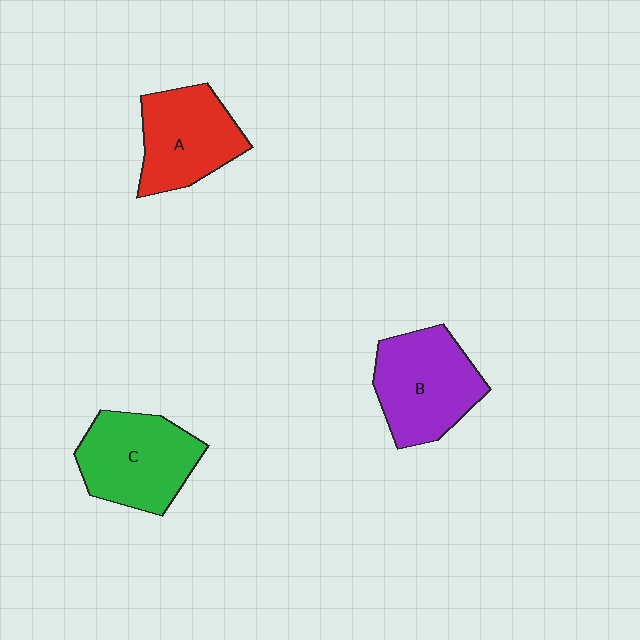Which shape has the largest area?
Shape B (purple).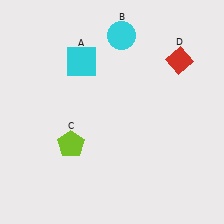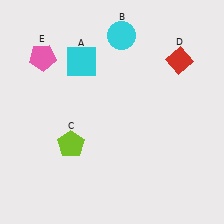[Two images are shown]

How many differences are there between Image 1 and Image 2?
There is 1 difference between the two images.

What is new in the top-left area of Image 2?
A pink pentagon (E) was added in the top-left area of Image 2.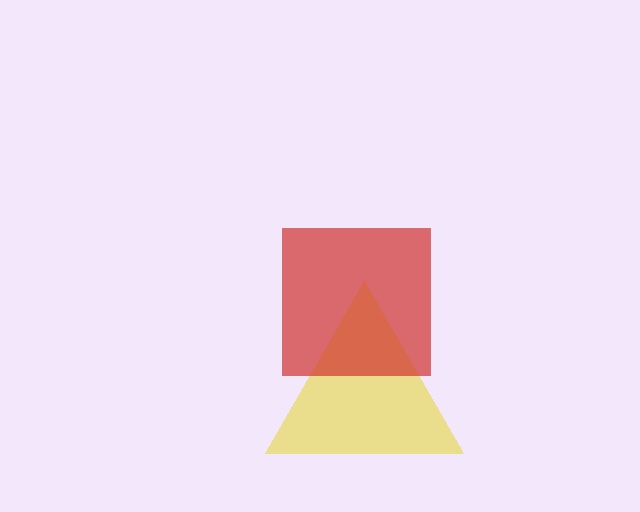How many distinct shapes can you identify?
There are 2 distinct shapes: a yellow triangle, a red square.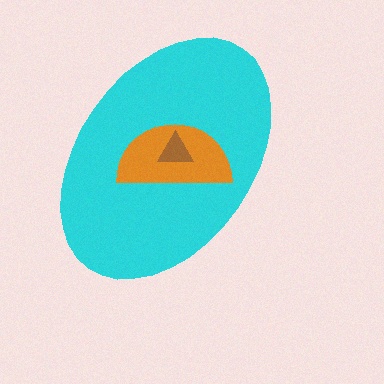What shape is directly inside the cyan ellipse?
The orange semicircle.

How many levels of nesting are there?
3.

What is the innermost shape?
The brown triangle.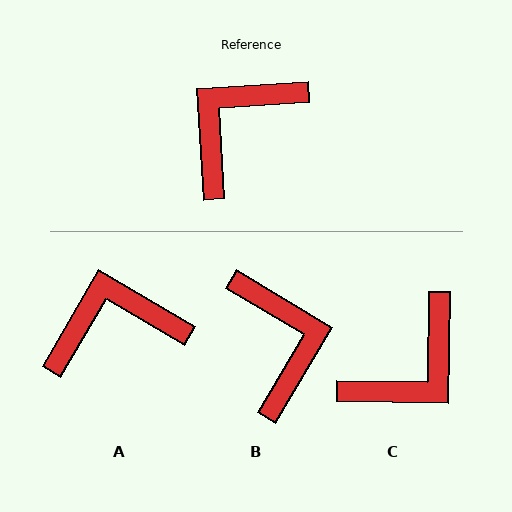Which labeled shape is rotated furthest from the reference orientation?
C, about 176 degrees away.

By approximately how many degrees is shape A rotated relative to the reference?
Approximately 34 degrees clockwise.